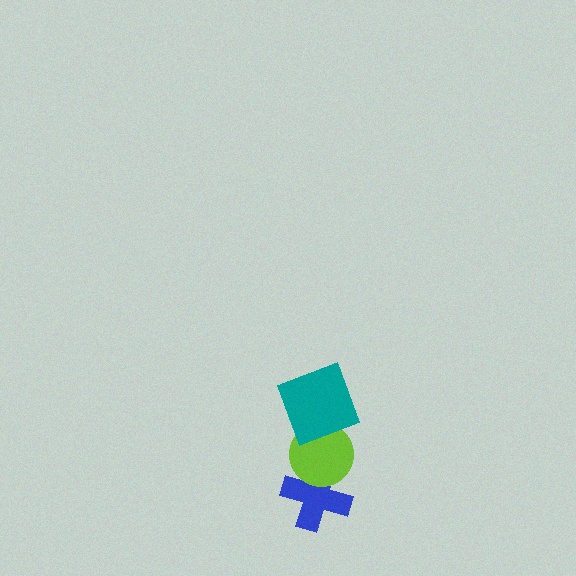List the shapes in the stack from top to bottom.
From top to bottom: the teal square, the lime circle, the blue cross.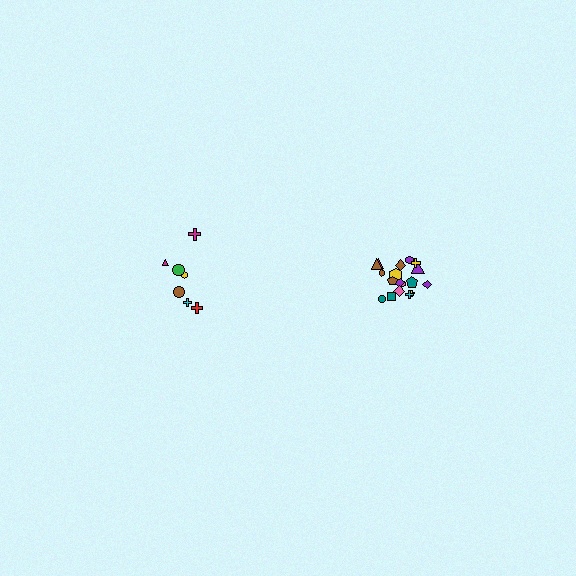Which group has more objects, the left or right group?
The right group.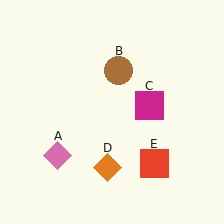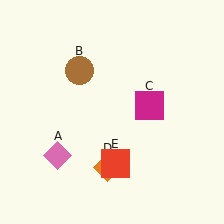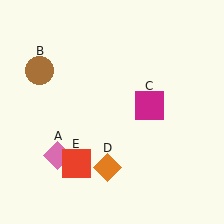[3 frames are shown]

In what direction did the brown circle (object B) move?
The brown circle (object B) moved left.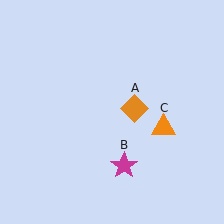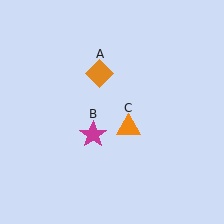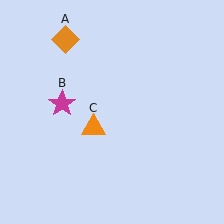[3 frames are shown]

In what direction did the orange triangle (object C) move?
The orange triangle (object C) moved left.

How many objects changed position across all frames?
3 objects changed position: orange diamond (object A), magenta star (object B), orange triangle (object C).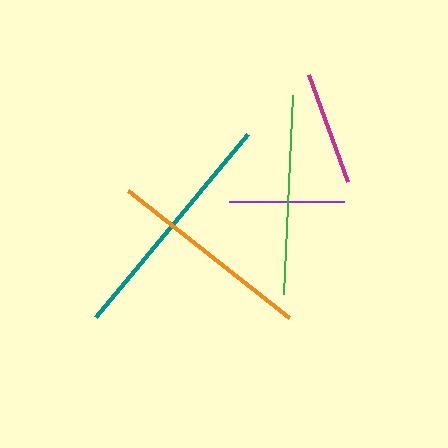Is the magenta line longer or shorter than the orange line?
The orange line is longer than the magenta line.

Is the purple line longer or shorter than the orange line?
The orange line is longer than the purple line.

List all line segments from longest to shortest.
From longest to shortest: teal, orange, green, purple, magenta.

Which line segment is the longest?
The teal line is the longest at approximately 238 pixels.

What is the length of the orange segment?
The orange segment is approximately 205 pixels long.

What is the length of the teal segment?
The teal segment is approximately 238 pixels long.